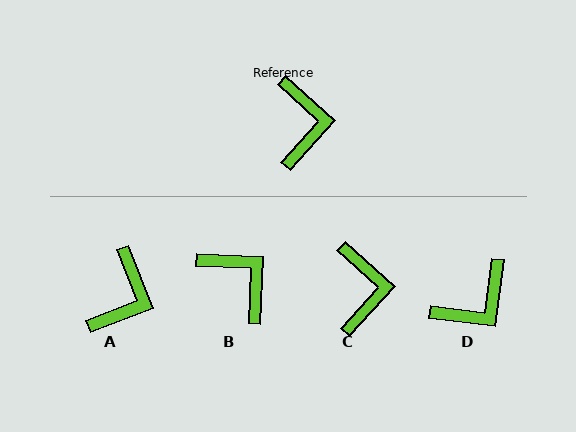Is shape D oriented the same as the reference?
No, it is off by about 55 degrees.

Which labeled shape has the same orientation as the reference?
C.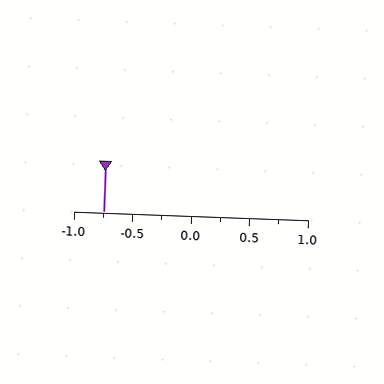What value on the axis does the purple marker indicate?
The marker indicates approximately -0.75.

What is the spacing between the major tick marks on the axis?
The major ticks are spaced 0.5 apart.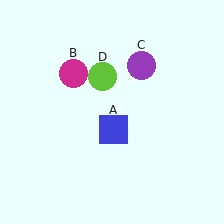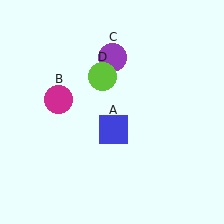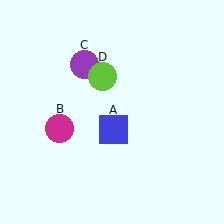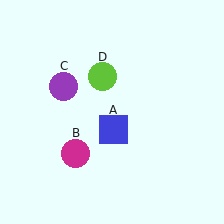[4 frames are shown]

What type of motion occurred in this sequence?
The magenta circle (object B), purple circle (object C) rotated counterclockwise around the center of the scene.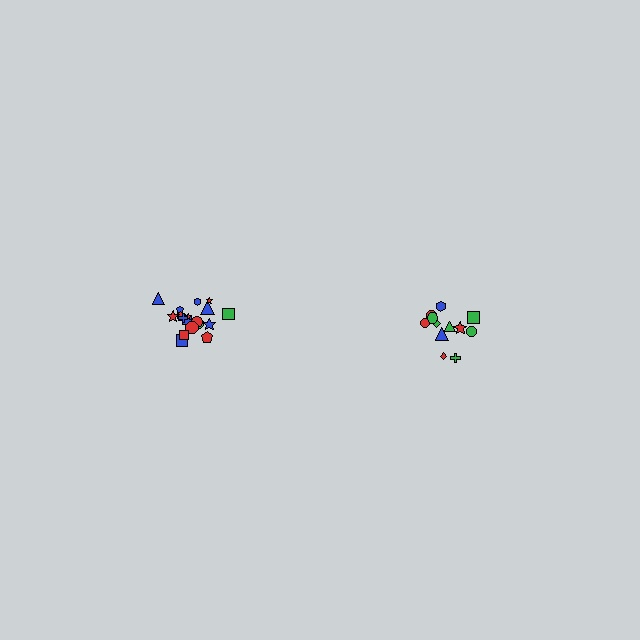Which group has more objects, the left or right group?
The left group.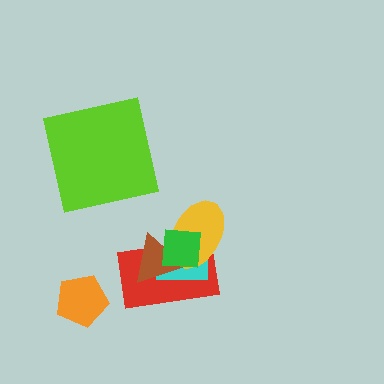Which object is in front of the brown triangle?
The green square is in front of the brown triangle.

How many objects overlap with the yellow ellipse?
4 objects overlap with the yellow ellipse.